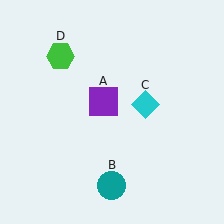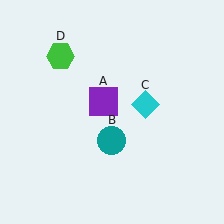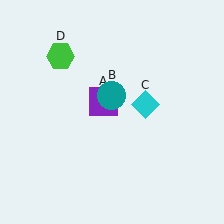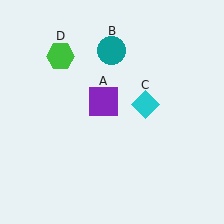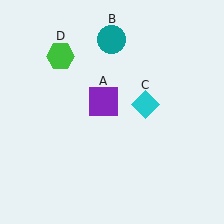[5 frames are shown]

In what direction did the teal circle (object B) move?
The teal circle (object B) moved up.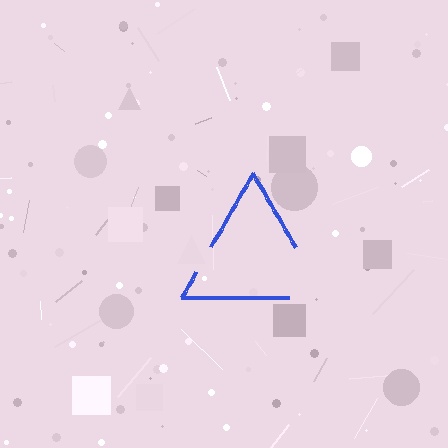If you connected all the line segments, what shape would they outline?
They would outline a triangle.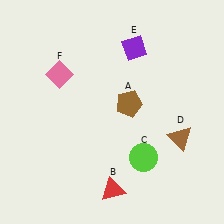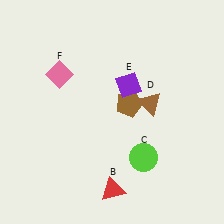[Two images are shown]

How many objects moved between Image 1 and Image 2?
2 objects moved between the two images.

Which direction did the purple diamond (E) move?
The purple diamond (E) moved down.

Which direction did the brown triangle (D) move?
The brown triangle (D) moved up.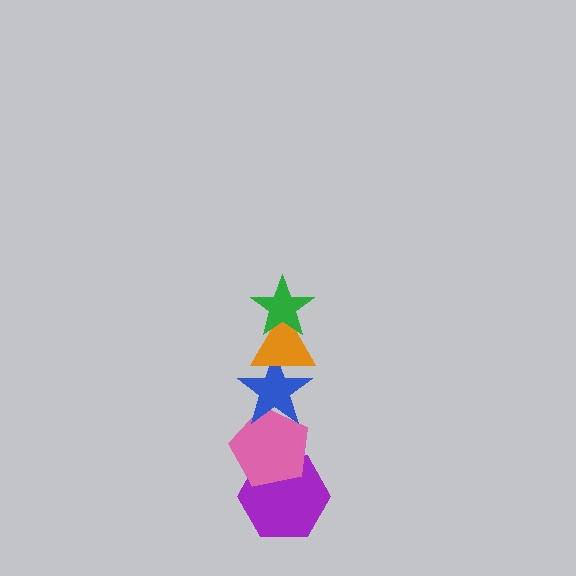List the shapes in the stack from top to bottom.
From top to bottom: the green star, the orange triangle, the blue star, the pink pentagon, the purple hexagon.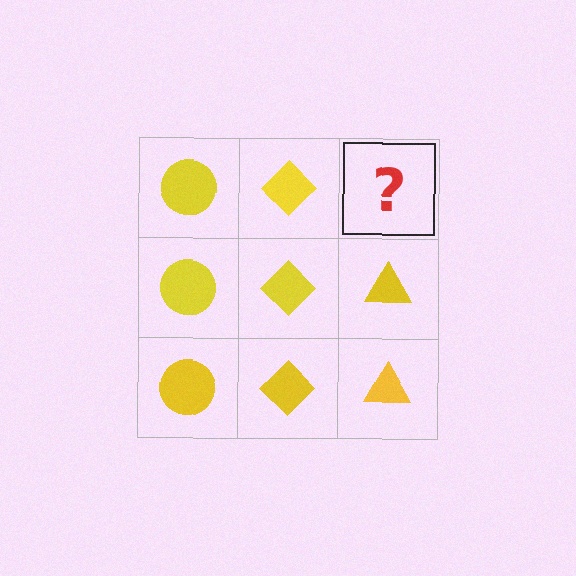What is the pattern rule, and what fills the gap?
The rule is that each column has a consistent shape. The gap should be filled with a yellow triangle.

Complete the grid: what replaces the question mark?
The question mark should be replaced with a yellow triangle.